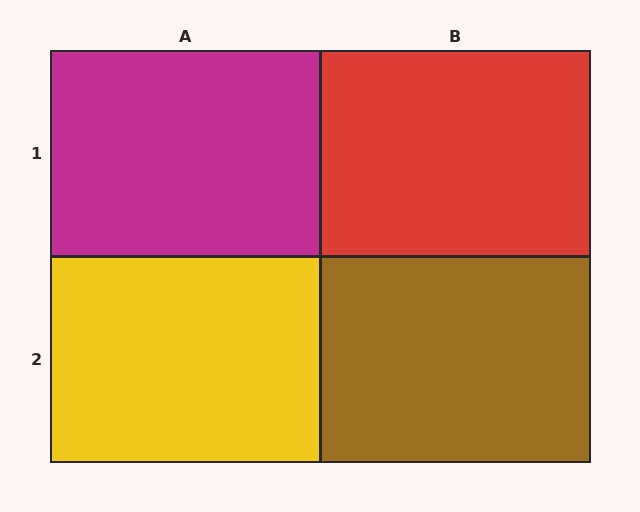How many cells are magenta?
1 cell is magenta.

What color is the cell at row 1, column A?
Magenta.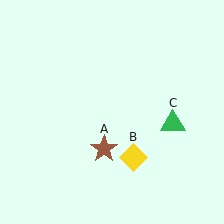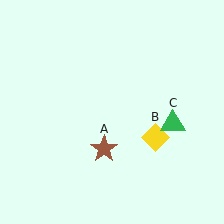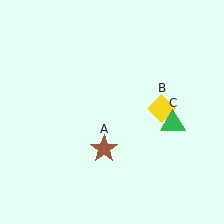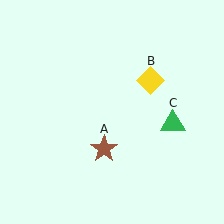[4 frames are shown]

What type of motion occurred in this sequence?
The yellow diamond (object B) rotated counterclockwise around the center of the scene.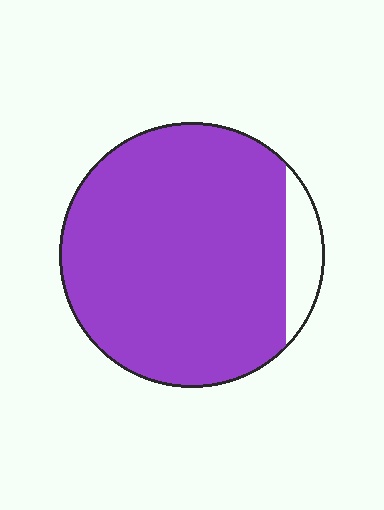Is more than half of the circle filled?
Yes.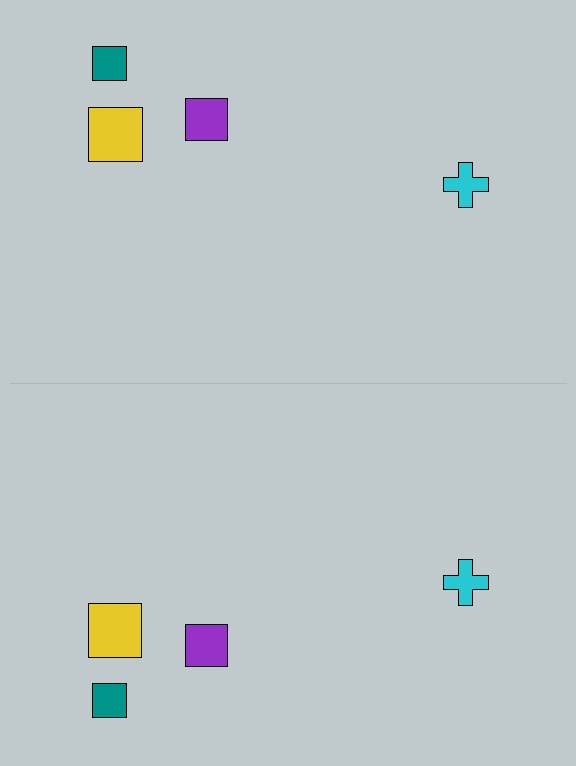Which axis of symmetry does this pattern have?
The pattern has a horizontal axis of symmetry running through the center of the image.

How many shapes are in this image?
There are 8 shapes in this image.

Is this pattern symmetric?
Yes, this pattern has bilateral (reflection) symmetry.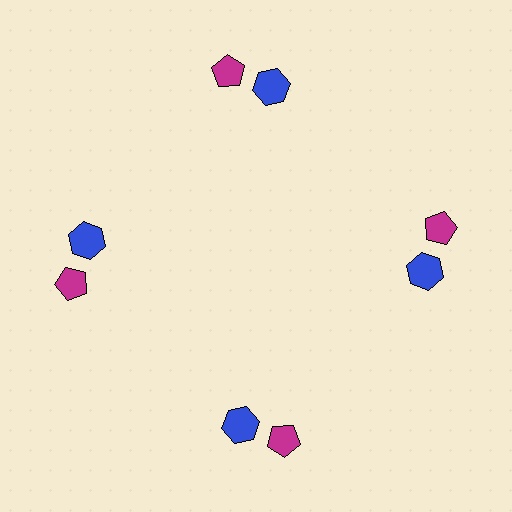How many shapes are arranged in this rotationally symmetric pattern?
There are 8 shapes, arranged in 4 groups of 2.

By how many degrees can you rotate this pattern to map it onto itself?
The pattern maps onto itself every 90 degrees of rotation.